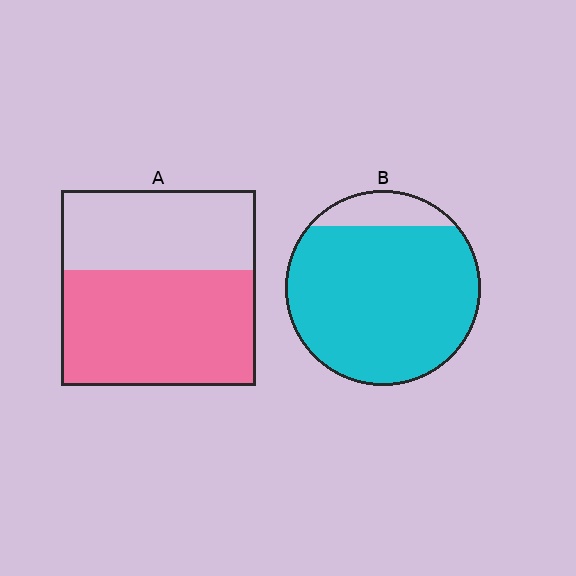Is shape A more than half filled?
Yes.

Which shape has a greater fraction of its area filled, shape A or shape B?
Shape B.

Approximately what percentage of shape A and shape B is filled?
A is approximately 60% and B is approximately 85%.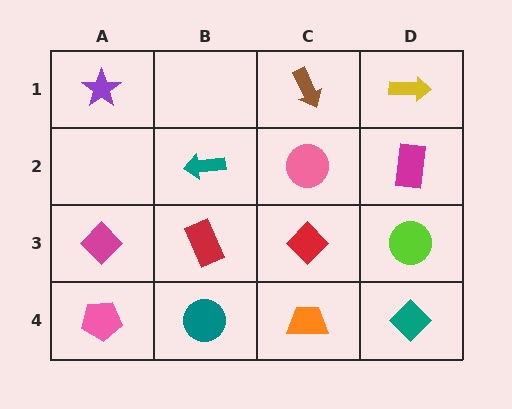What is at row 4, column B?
A teal circle.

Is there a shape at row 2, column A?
No, that cell is empty.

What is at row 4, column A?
A pink pentagon.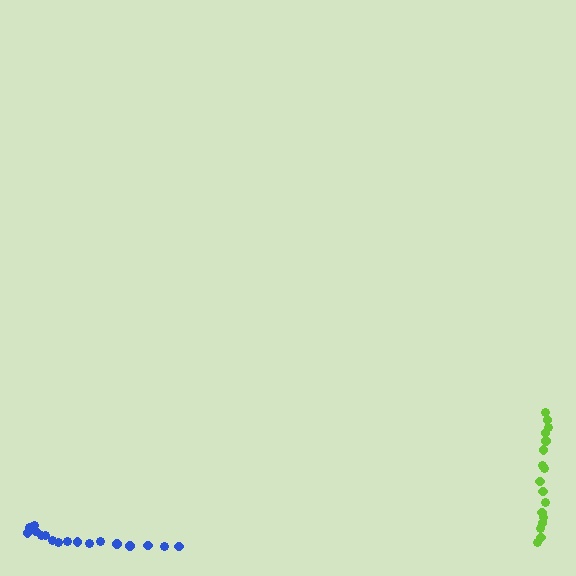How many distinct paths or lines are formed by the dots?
There are 2 distinct paths.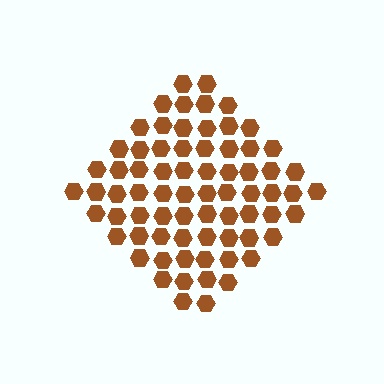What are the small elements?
The small elements are hexagons.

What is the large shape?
The large shape is a diamond.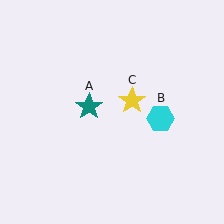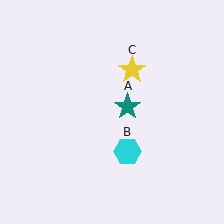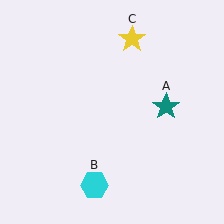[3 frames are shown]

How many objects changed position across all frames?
3 objects changed position: teal star (object A), cyan hexagon (object B), yellow star (object C).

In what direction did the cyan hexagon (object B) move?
The cyan hexagon (object B) moved down and to the left.